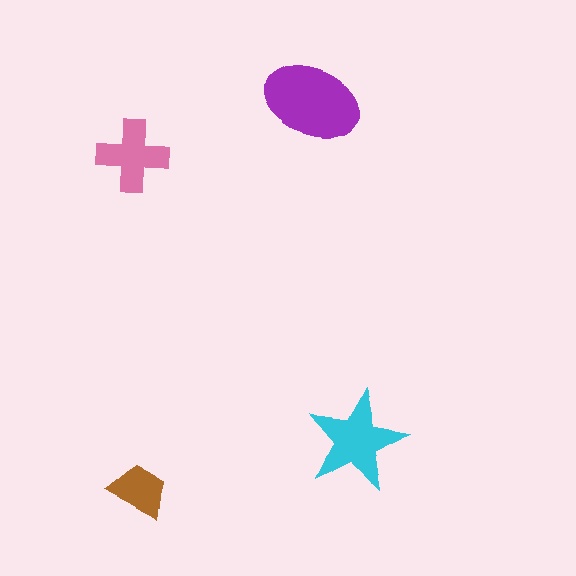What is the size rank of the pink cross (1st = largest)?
3rd.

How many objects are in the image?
There are 4 objects in the image.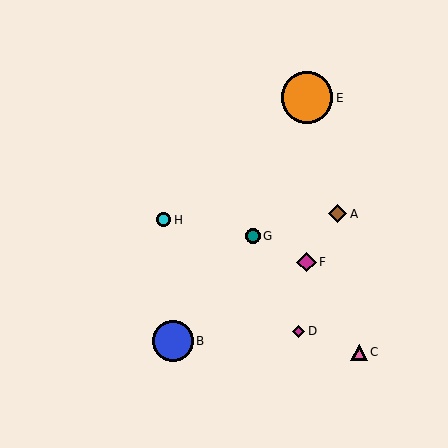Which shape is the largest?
The orange circle (labeled E) is the largest.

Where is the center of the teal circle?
The center of the teal circle is at (253, 236).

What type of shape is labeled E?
Shape E is an orange circle.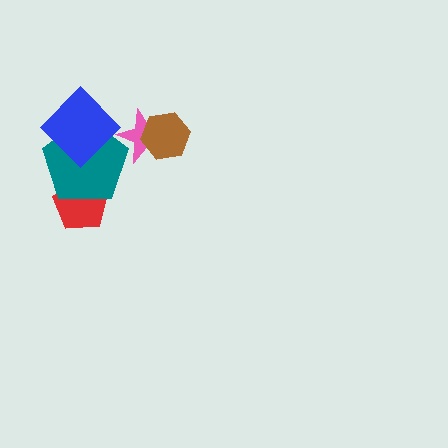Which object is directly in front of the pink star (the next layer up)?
The teal pentagon is directly in front of the pink star.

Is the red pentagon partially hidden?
Yes, it is partially covered by another shape.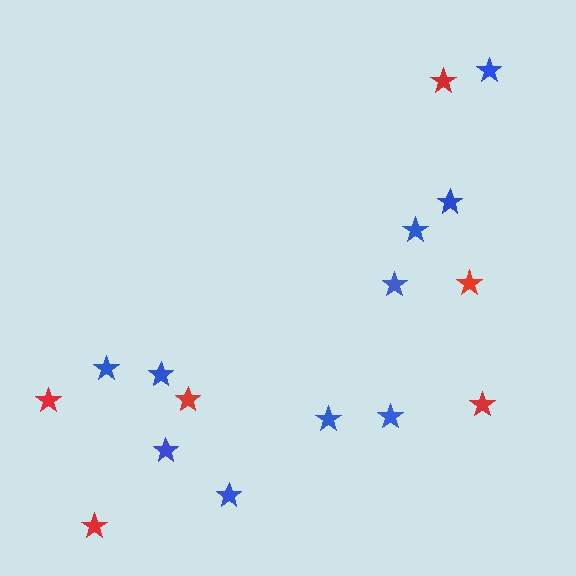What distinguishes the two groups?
There are 2 groups: one group of red stars (6) and one group of blue stars (10).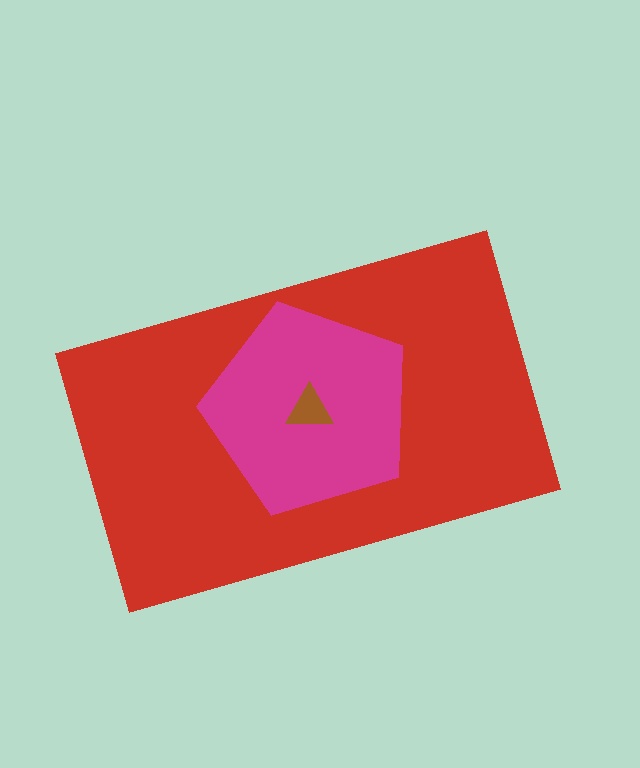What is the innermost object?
The brown triangle.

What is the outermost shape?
The red rectangle.